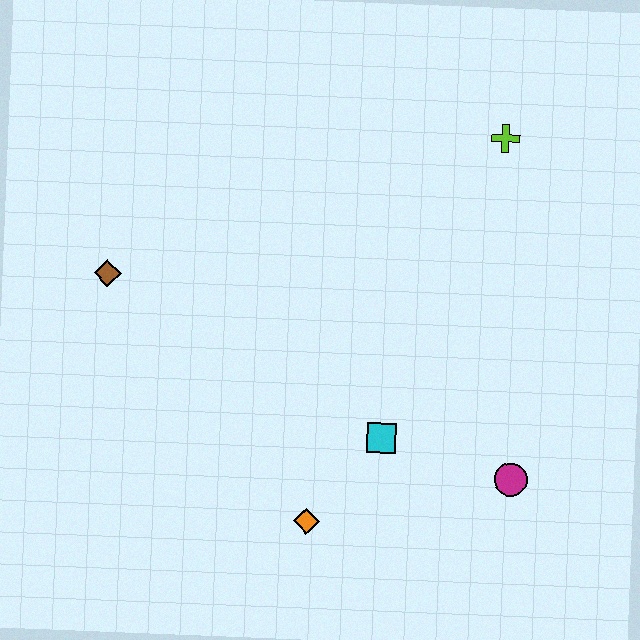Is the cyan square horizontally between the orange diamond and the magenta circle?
Yes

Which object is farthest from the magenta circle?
The brown diamond is farthest from the magenta circle.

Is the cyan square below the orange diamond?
No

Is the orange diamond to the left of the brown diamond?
No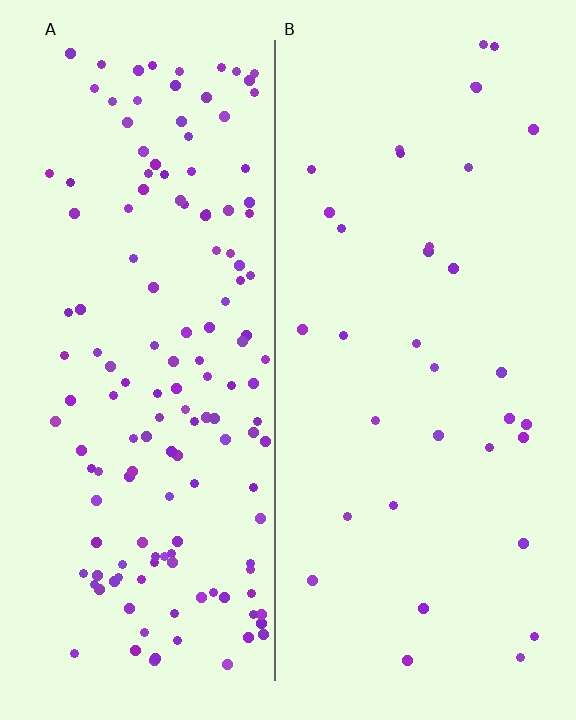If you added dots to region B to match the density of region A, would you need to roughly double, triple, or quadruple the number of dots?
Approximately quadruple.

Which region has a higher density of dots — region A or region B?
A (the left).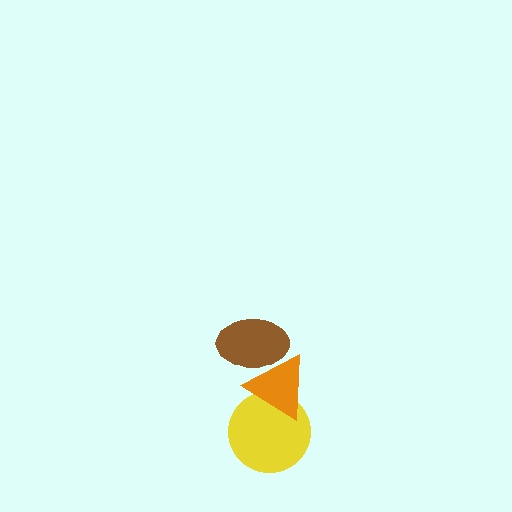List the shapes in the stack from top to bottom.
From top to bottom: the brown ellipse, the orange triangle, the yellow circle.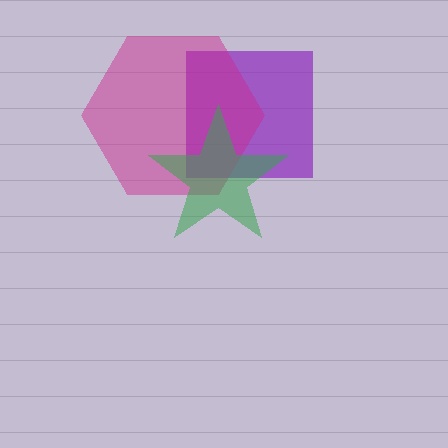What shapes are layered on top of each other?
The layered shapes are: a purple square, a magenta hexagon, a green star.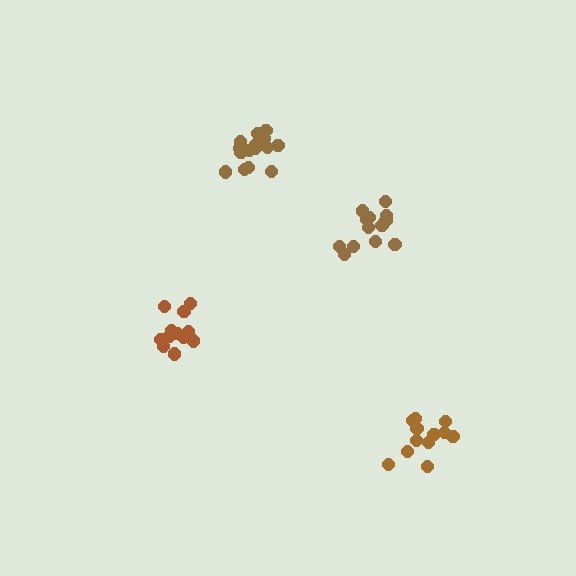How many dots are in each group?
Group 1: 12 dots, Group 2: 13 dots, Group 3: 13 dots, Group 4: 17 dots (55 total).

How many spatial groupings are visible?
There are 4 spatial groupings.